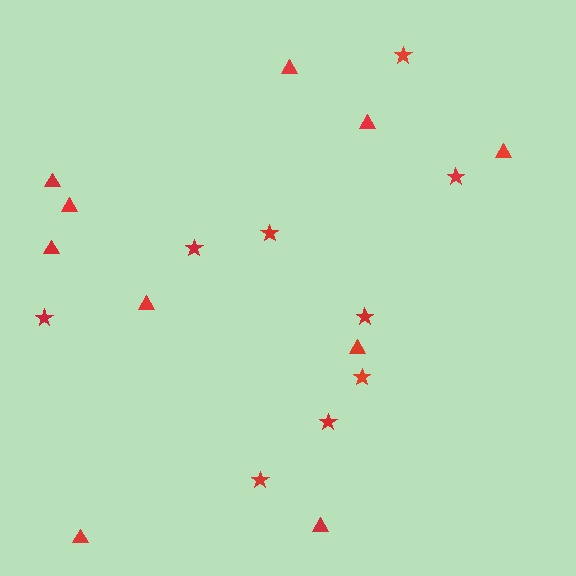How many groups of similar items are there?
There are 2 groups: one group of triangles (10) and one group of stars (9).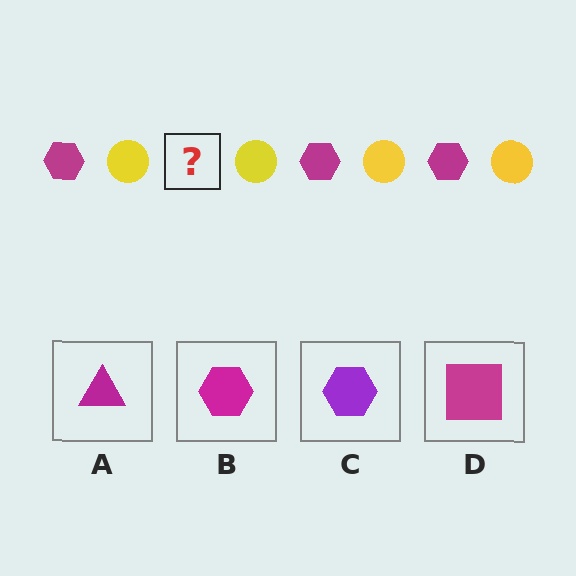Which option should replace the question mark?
Option B.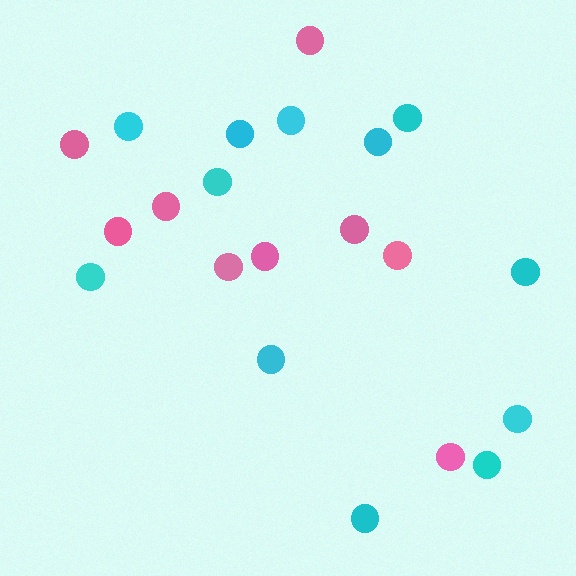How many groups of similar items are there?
There are 2 groups: one group of pink circles (9) and one group of cyan circles (12).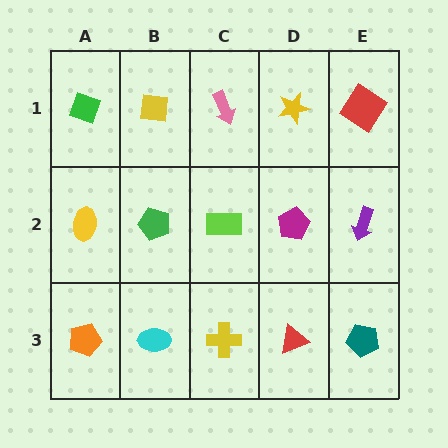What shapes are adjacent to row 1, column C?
A lime rectangle (row 2, column C), a yellow square (row 1, column B), a yellow star (row 1, column D).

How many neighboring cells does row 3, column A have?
2.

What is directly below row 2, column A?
An orange pentagon.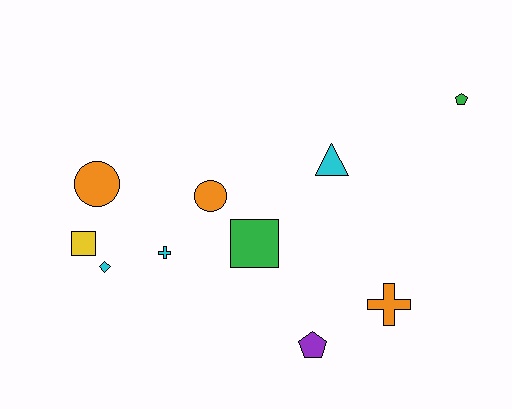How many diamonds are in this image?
There is 1 diamond.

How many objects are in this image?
There are 10 objects.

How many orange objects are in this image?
There are 3 orange objects.